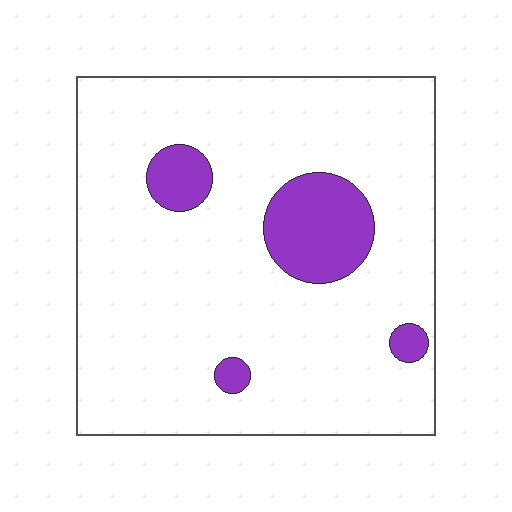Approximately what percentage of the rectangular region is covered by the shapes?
Approximately 10%.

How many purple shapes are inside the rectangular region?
4.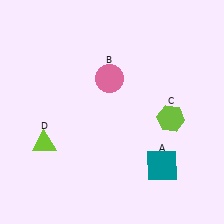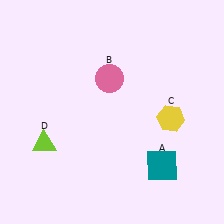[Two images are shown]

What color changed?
The hexagon (C) changed from lime in Image 1 to yellow in Image 2.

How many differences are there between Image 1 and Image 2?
There is 1 difference between the two images.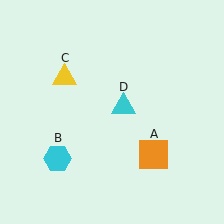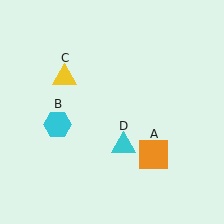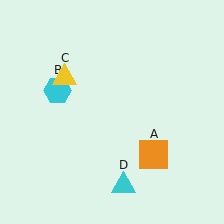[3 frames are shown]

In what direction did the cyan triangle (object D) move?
The cyan triangle (object D) moved down.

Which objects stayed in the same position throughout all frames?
Orange square (object A) and yellow triangle (object C) remained stationary.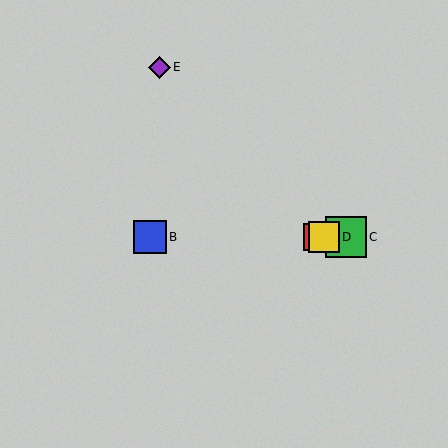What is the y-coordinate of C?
Object C is at y≈237.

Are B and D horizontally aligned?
Yes, both are at y≈237.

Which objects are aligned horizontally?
Objects A, B, C, D are aligned horizontally.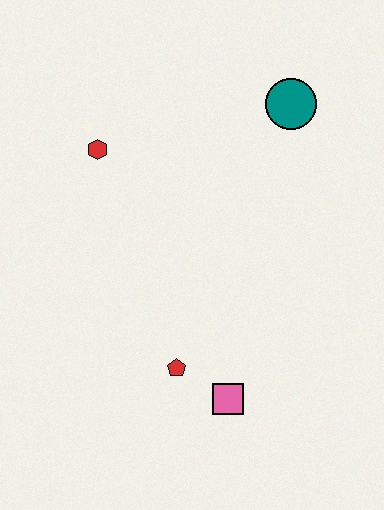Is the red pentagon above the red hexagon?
No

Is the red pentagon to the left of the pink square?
Yes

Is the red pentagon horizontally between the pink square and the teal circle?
No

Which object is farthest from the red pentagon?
The teal circle is farthest from the red pentagon.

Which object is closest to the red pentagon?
The pink square is closest to the red pentagon.